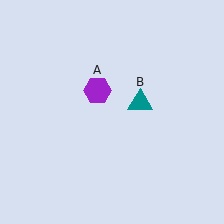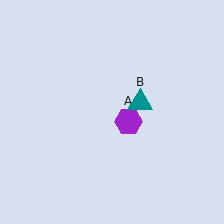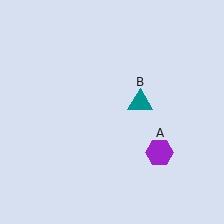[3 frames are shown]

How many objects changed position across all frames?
1 object changed position: purple hexagon (object A).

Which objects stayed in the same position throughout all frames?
Teal triangle (object B) remained stationary.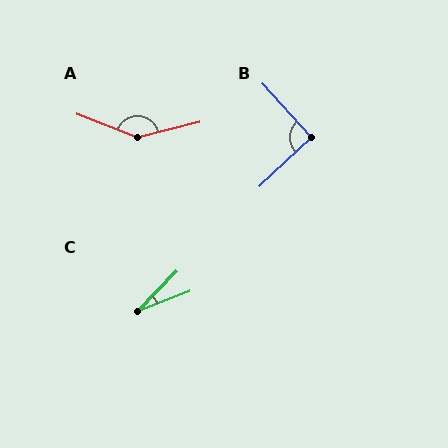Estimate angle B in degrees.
Approximately 91 degrees.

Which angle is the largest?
A, at approximately 145 degrees.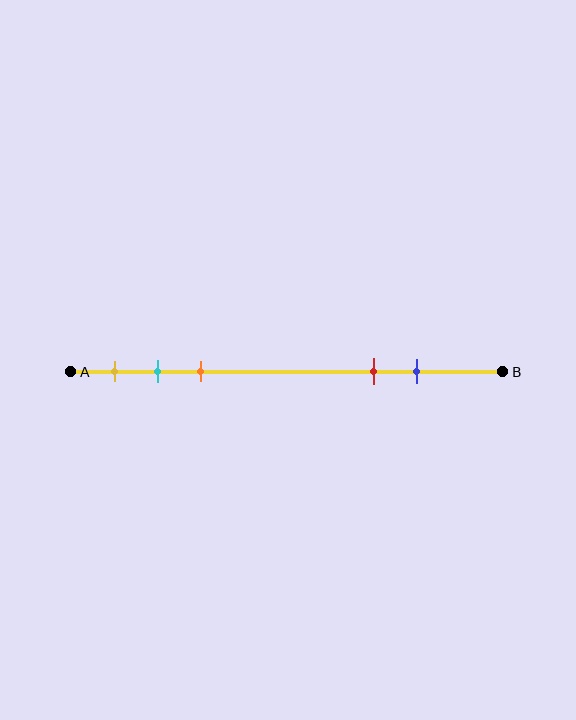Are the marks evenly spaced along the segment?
No, the marks are not evenly spaced.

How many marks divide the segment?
There are 5 marks dividing the segment.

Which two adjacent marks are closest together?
The cyan and orange marks are the closest adjacent pair.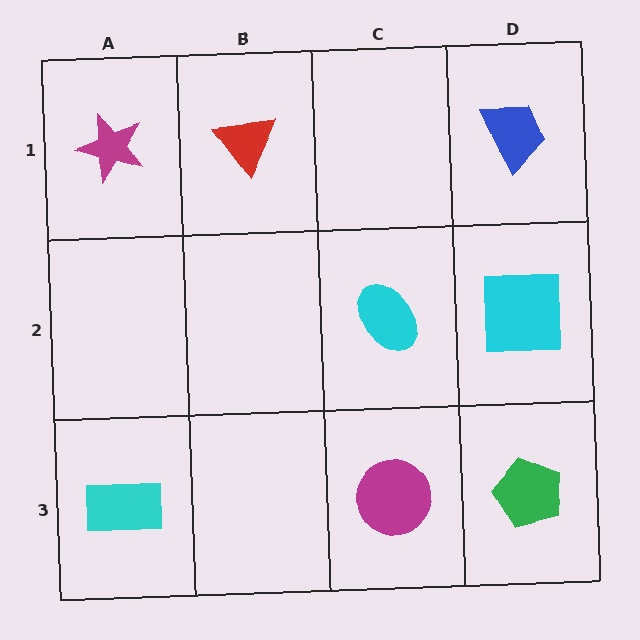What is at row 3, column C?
A magenta circle.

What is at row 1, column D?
A blue trapezoid.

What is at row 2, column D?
A cyan square.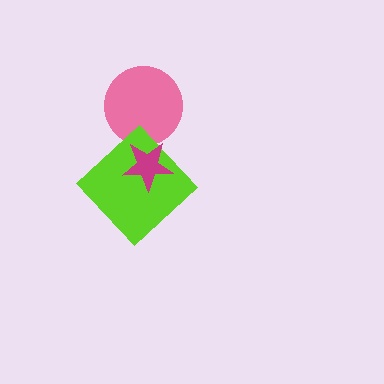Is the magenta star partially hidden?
No, no other shape covers it.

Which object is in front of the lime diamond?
The magenta star is in front of the lime diamond.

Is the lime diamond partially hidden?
Yes, it is partially covered by another shape.